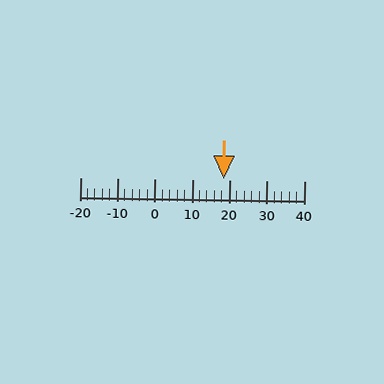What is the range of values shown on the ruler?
The ruler shows values from -20 to 40.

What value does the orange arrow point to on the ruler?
The orange arrow points to approximately 18.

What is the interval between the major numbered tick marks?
The major tick marks are spaced 10 units apart.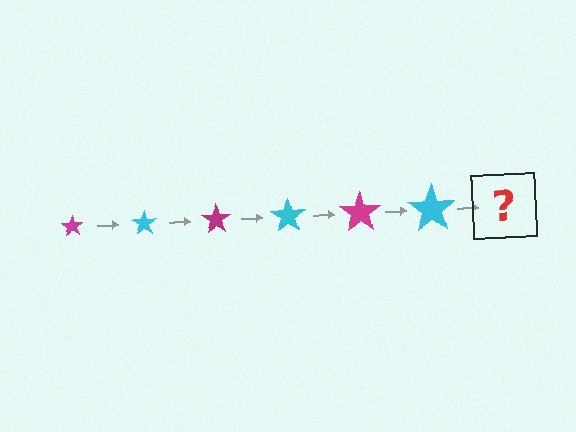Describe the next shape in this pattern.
It should be a magenta star, larger than the previous one.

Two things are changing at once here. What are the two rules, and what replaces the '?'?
The two rules are that the star grows larger each step and the color cycles through magenta and cyan. The '?' should be a magenta star, larger than the previous one.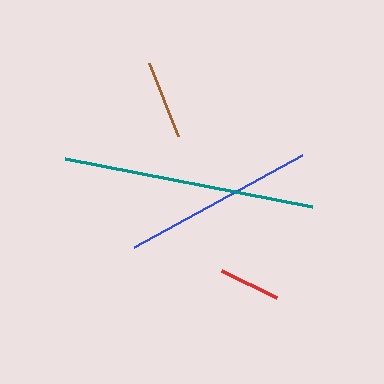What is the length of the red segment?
The red segment is approximately 61 pixels long.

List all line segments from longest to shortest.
From longest to shortest: teal, blue, brown, red.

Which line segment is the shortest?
The red line is the shortest at approximately 61 pixels.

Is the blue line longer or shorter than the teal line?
The teal line is longer than the blue line.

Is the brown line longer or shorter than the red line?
The brown line is longer than the red line.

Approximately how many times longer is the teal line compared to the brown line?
The teal line is approximately 3.2 times the length of the brown line.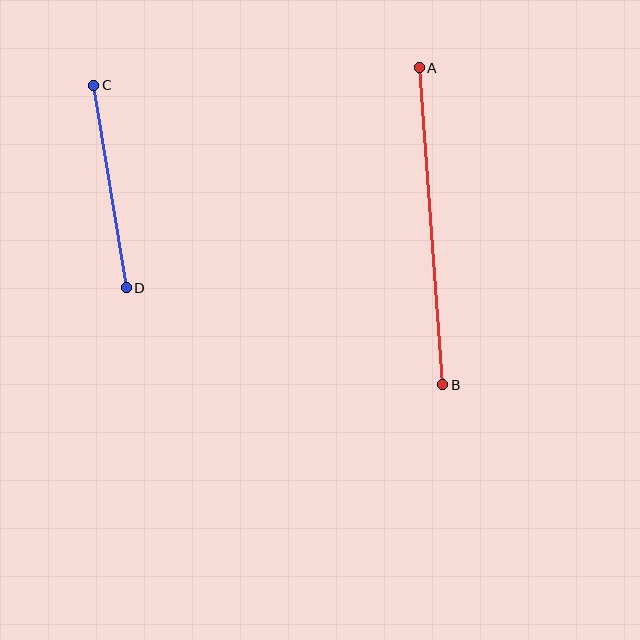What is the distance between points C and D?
The distance is approximately 205 pixels.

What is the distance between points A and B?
The distance is approximately 318 pixels.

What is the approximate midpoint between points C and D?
The midpoint is at approximately (110, 187) pixels.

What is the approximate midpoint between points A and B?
The midpoint is at approximately (431, 226) pixels.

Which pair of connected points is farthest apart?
Points A and B are farthest apart.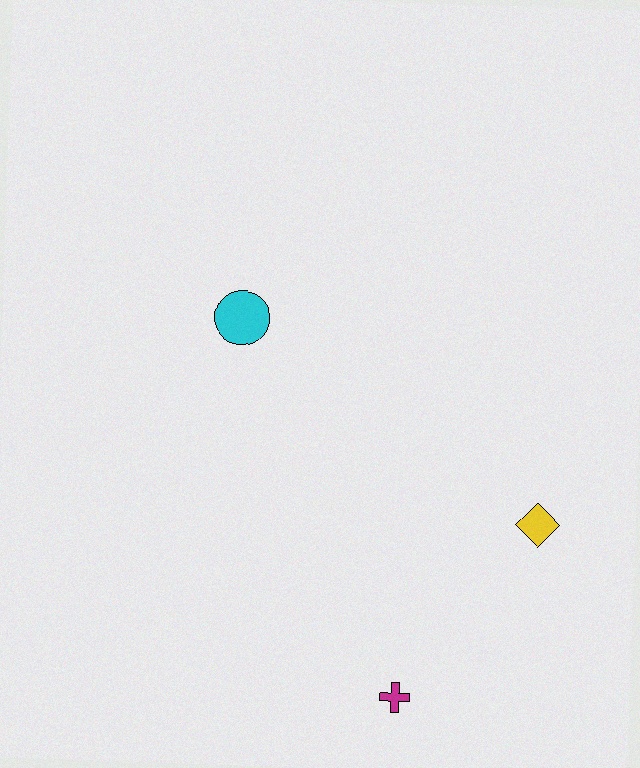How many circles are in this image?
There is 1 circle.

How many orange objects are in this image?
There are no orange objects.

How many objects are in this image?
There are 3 objects.